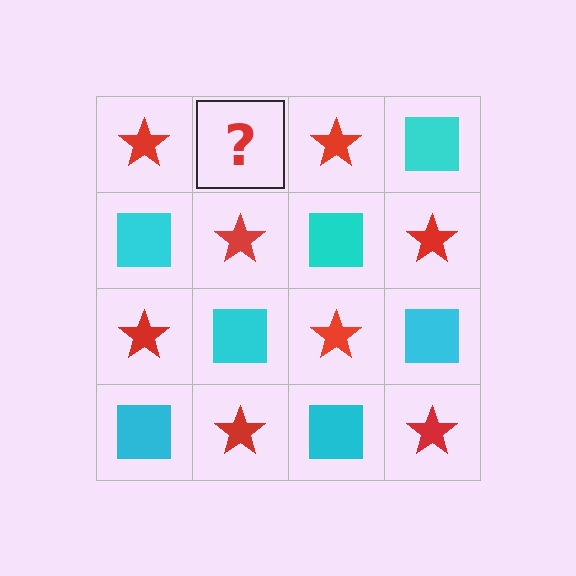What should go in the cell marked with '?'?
The missing cell should contain a cyan square.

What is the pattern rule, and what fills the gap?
The rule is that it alternates red star and cyan square in a checkerboard pattern. The gap should be filled with a cyan square.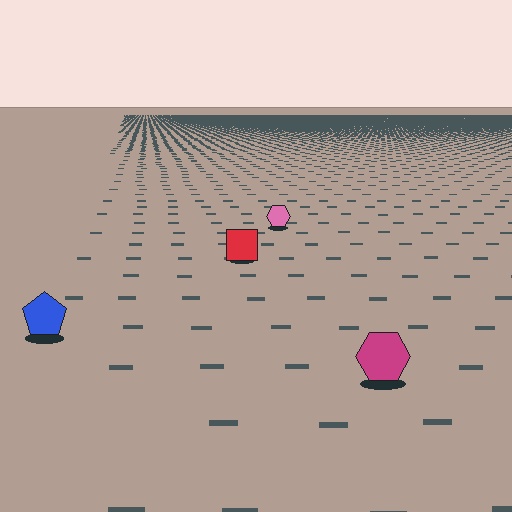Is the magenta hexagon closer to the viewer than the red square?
Yes. The magenta hexagon is closer — you can tell from the texture gradient: the ground texture is coarser near it.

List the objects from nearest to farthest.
From nearest to farthest: the magenta hexagon, the blue pentagon, the red square, the pink hexagon.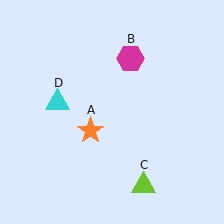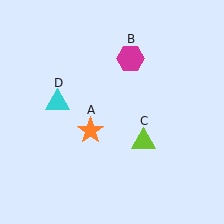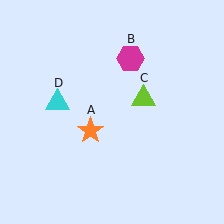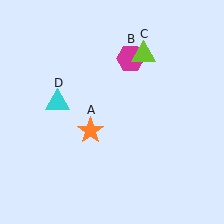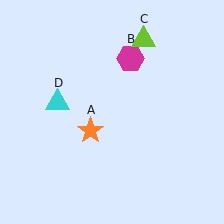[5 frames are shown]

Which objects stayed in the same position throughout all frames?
Orange star (object A) and magenta hexagon (object B) and cyan triangle (object D) remained stationary.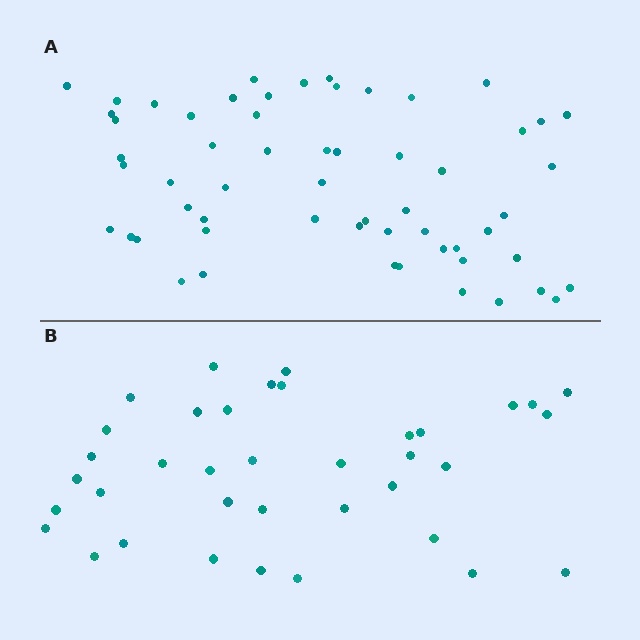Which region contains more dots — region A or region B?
Region A (the top region) has more dots.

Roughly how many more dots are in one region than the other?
Region A has approximately 20 more dots than region B.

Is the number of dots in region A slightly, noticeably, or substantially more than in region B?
Region A has substantially more. The ratio is roughly 1.6 to 1.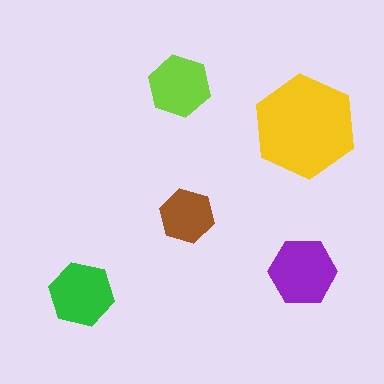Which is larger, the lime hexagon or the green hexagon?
The green one.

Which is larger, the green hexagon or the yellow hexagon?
The yellow one.